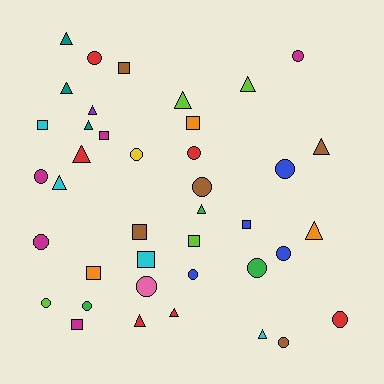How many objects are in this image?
There are 40 objects.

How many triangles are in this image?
There are 14 triangles.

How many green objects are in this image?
There are 3 green objects.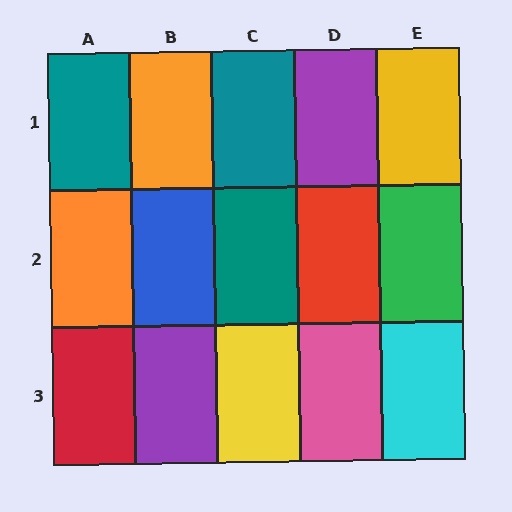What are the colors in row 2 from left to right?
Orange, blue, teal, red, green.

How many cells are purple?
2 cells are purple.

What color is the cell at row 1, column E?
Yellow.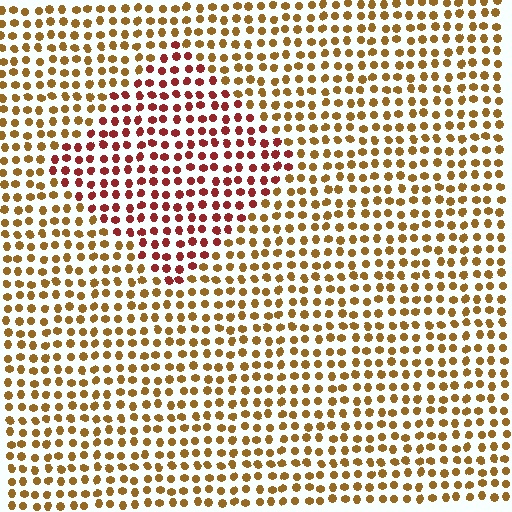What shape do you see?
I see a diamond.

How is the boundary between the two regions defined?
The boundary is defined purely by a slight shift in hue (about 41 degrees). Spacing, size, and orientation are identical on both sides.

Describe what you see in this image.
The image is filled with small brown elements in a uniform arrangement. A diamond-shaped region is visible where the elements are tinted to a slightly different hue, forming a subtle color boundary.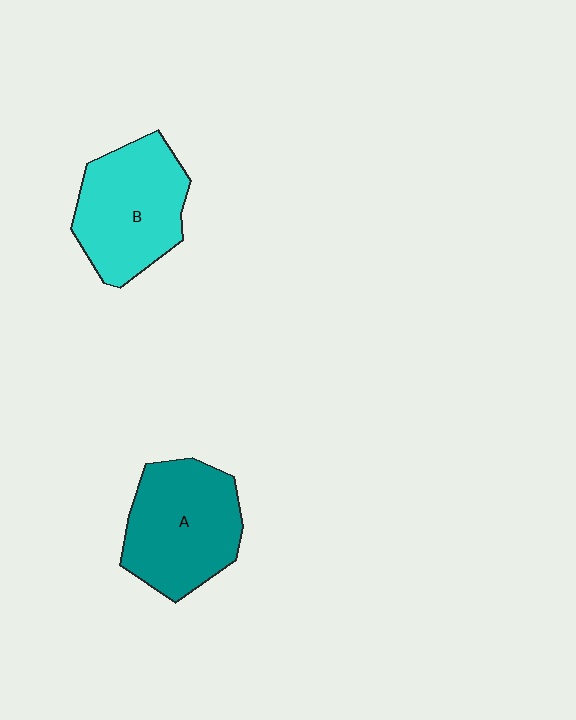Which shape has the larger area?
Shape A (teal).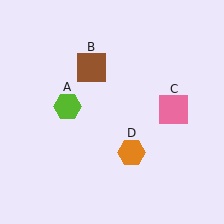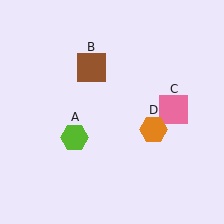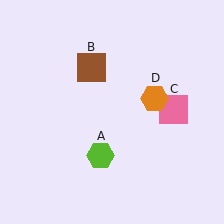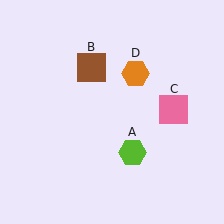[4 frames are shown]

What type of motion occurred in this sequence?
The lime hexagon (object A), orange hexagon (object D) rotated counterclockwise around the center of the scene.